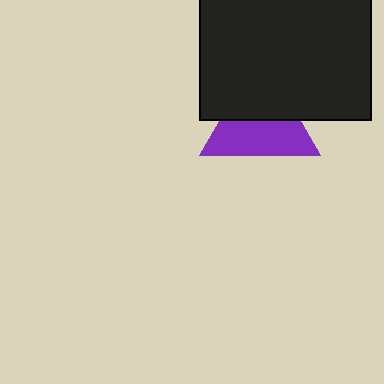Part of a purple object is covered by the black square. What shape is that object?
It is a triangle.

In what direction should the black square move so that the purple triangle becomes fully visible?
The black square should move up. That is the shortest direction to clear the overlap and leave the purple triangle fully visible.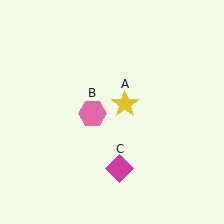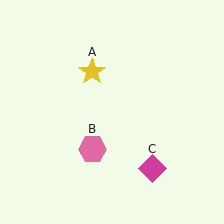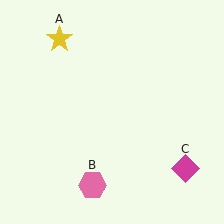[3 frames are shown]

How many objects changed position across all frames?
3 objects changed position: yellow star (object A), pink hexagon (object B), magenta diamond (object C).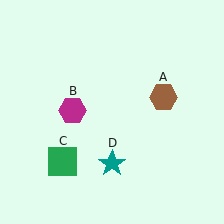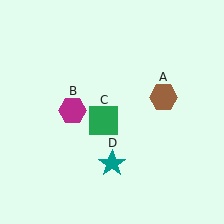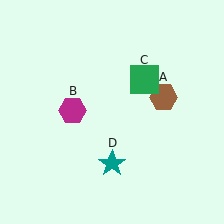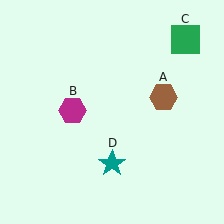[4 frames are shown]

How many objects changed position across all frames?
1 object changed position: green square (object C).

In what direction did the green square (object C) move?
The green square (object C) moved up and to the right.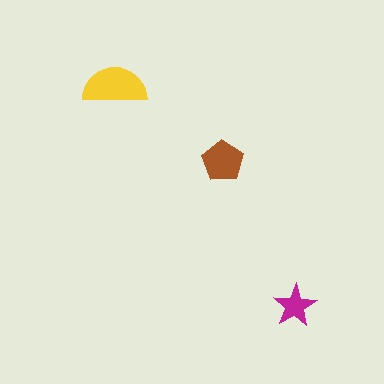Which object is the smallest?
The magenta star.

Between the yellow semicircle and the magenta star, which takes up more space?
The yellow semicircle.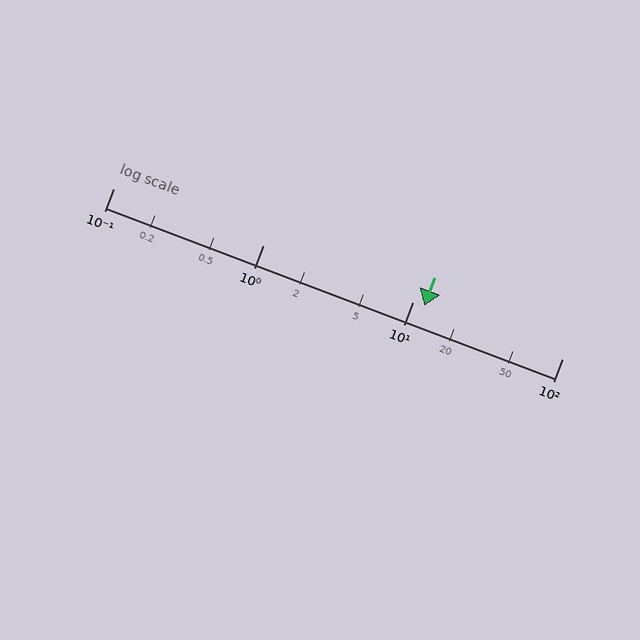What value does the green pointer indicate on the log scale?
The pointer indicates approximately 12.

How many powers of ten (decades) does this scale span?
The scale spans 3 decades, from 0.1 to 100.